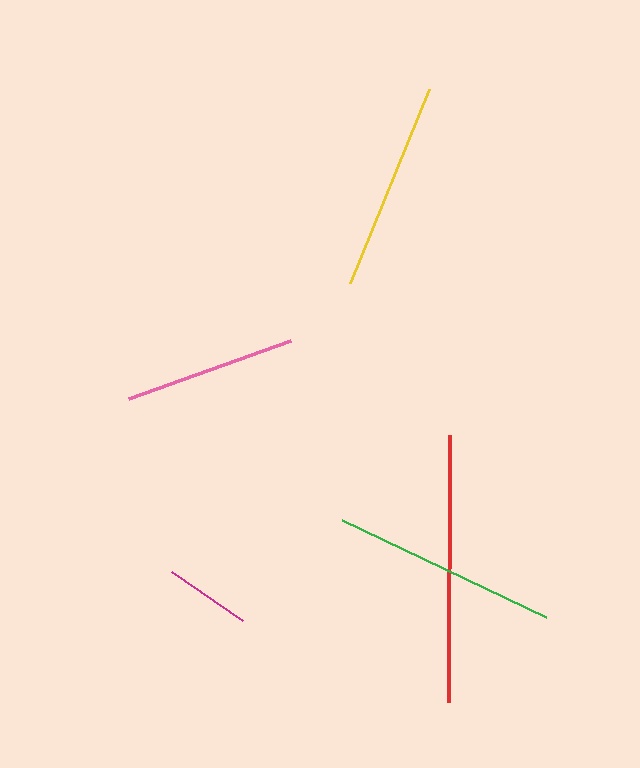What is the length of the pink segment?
The pink segment is approximately 172 pixels long.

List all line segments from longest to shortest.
From longest to shortest: red, green, yellow, pink, magenta.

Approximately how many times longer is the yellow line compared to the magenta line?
The yellow line is approximately 2.4 times the length of the magenta line.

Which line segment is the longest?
The red line is the longest at approximately 267 pixels.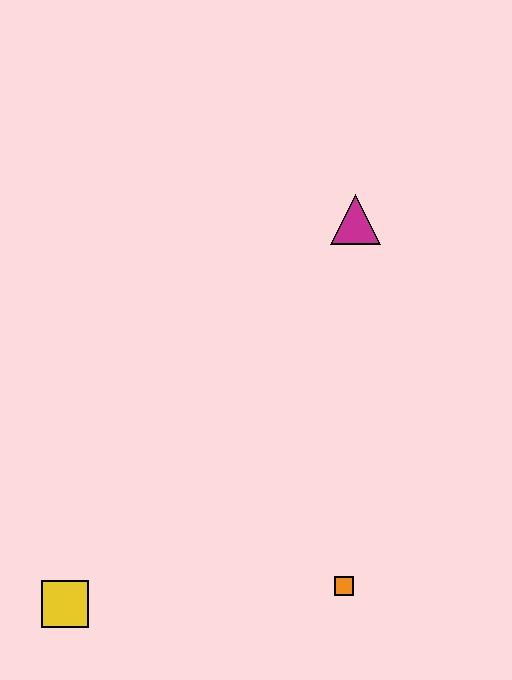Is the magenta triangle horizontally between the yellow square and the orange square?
No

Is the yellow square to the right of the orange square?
No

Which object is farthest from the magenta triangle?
The yellow square is farthest from the magenta triangle.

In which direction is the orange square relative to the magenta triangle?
The orange square is below the magenta triangle.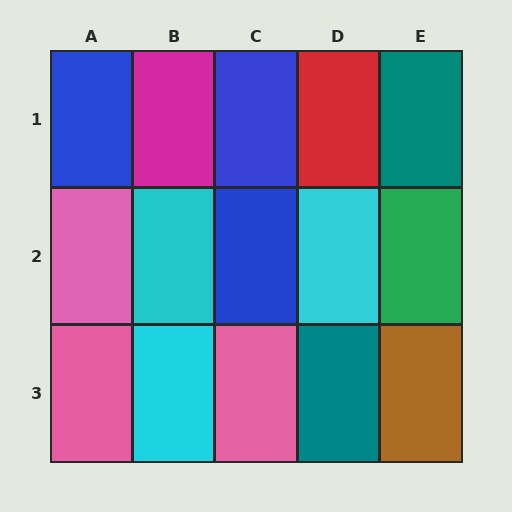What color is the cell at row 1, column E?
Teal.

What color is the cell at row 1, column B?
Magenta.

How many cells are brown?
1 cell is brown.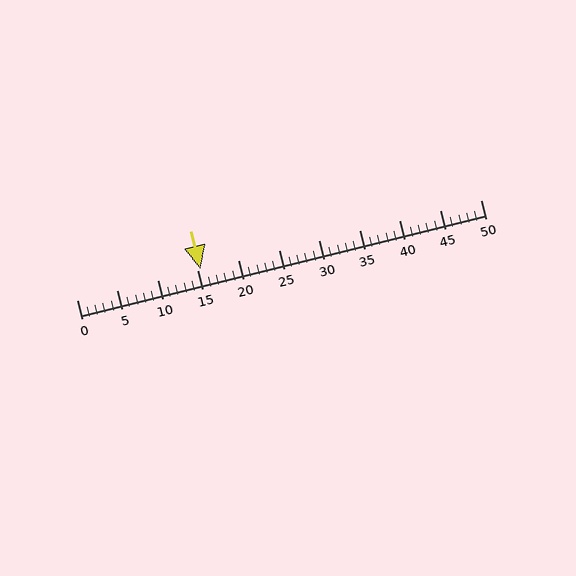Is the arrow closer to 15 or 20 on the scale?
The arrow is closer to 15.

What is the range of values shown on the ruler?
The ruler shows values from 0 to 50.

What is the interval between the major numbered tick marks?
The major tick marks are spaced 5 units apart.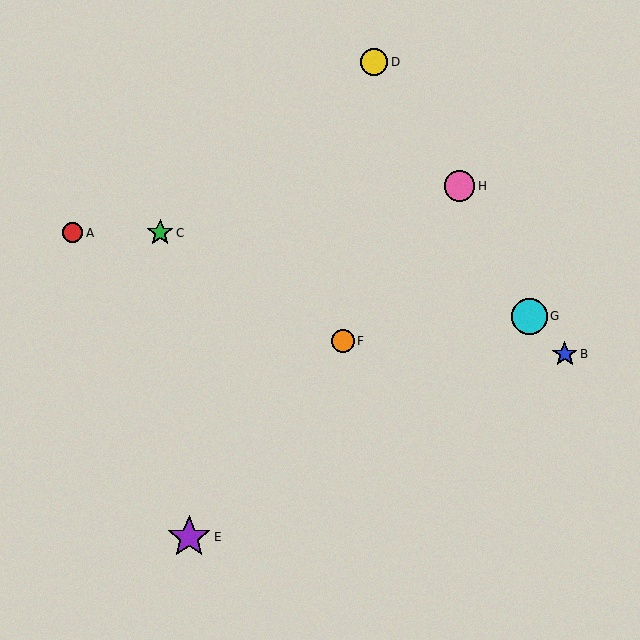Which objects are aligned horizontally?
Objects A, C are aligned horizontally.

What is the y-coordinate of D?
Object D is at y≈62.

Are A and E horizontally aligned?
No, A is at y≈233 and E is at y≈537.